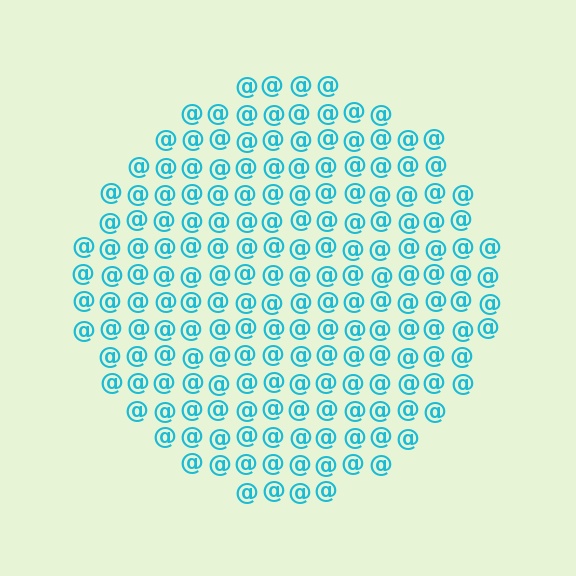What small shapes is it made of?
It is made of small at signs.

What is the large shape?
The large shape is a circle.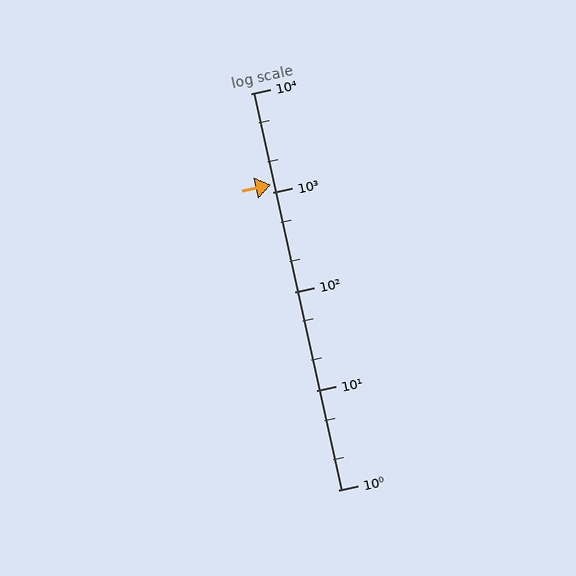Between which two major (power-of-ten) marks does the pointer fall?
The pointer is between 1000 and 10000.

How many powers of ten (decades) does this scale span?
The scale spans 4 decades, from 1 to 10000.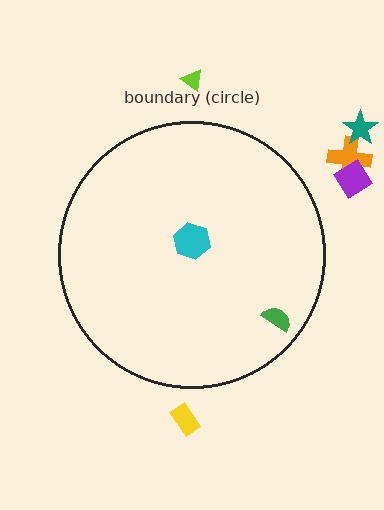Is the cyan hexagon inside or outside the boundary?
Inside.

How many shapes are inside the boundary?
2 inside, 5 outside.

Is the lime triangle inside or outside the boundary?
Outside.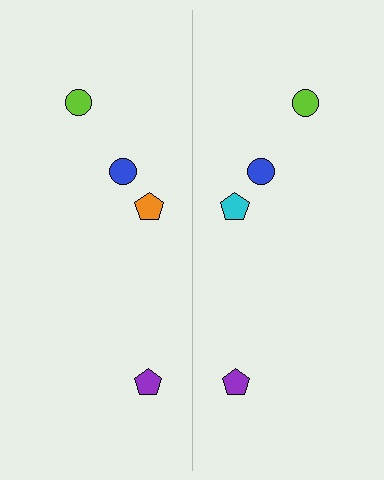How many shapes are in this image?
There are 8 shapes in this image.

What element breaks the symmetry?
The cyan pentagon on the right side breaks the symmetry — its mirror counterpart is orange.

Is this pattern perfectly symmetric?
No, the pattern is not perfectly symmetric. The cyan pentagon on the right side breaks the symmetry — its mirror counterpart is orange.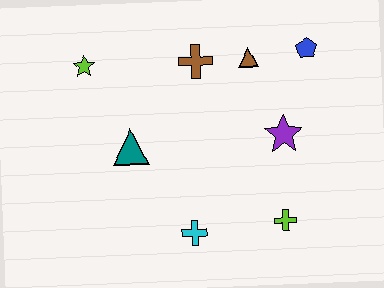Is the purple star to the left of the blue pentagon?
Yes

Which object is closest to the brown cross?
The brown triangle is closest to the brown cross.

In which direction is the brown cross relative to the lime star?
The brown cross is to the right of the lime star.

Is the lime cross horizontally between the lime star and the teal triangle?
No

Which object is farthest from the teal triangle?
The blue pentagon is farthest from the teal triangle.